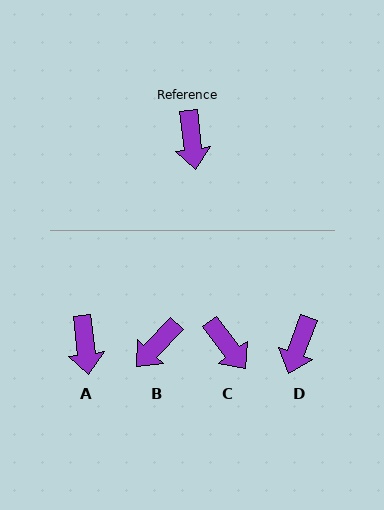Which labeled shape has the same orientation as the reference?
A.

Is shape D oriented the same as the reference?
No, it is off by about 27 degrees.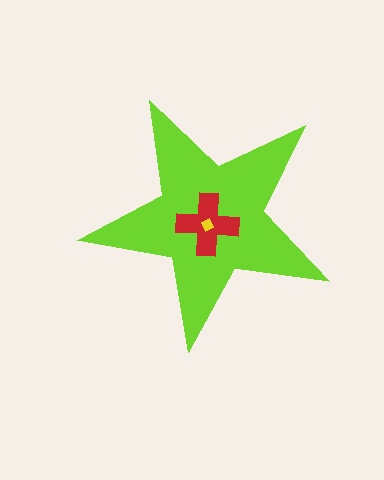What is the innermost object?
The yellow diamond.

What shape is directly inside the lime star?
The red cross.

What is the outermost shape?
The lime star.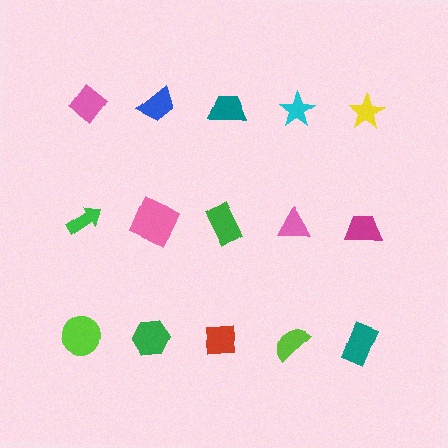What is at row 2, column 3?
A green rectangle.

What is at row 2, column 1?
A green arrow.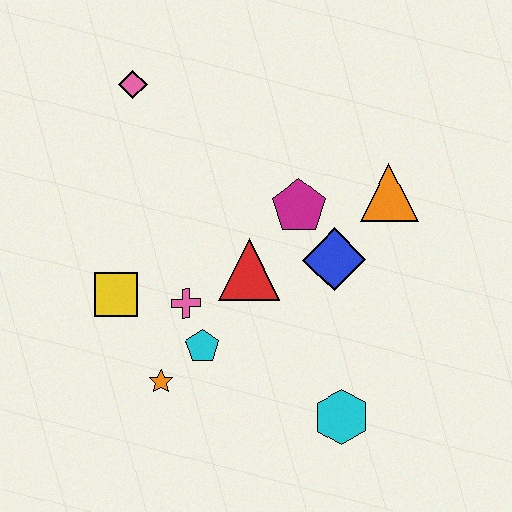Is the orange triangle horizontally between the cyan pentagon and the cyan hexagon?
No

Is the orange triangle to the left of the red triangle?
No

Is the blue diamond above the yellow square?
Yes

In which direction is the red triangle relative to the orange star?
The red triangle is above the orange star.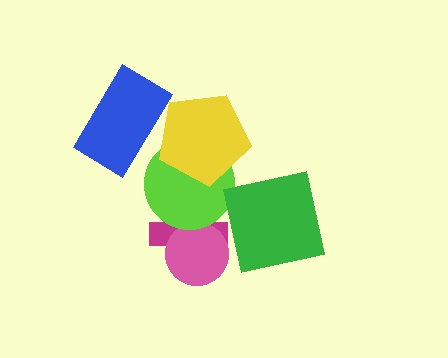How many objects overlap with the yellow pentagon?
2 objects overlap with the yellow pentagon.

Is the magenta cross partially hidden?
Yes, it is partially covered by another shape.